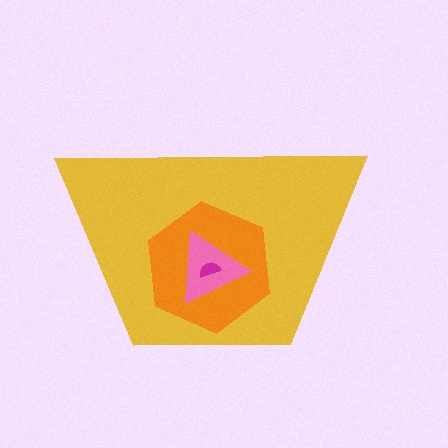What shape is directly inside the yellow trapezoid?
The orange hexagon.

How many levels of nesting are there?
4.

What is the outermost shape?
The yellow trapezoid.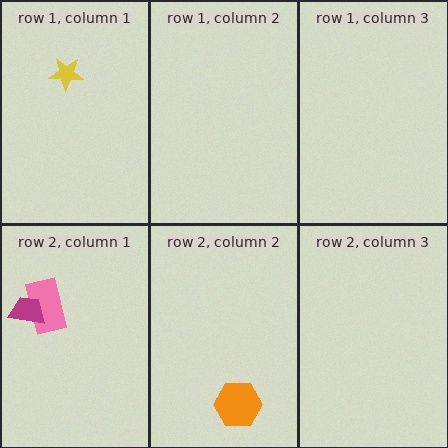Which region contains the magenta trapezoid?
The row 2, column 1 region.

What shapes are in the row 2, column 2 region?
The orange hexagon.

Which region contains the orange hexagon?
The row 2, column 2 region.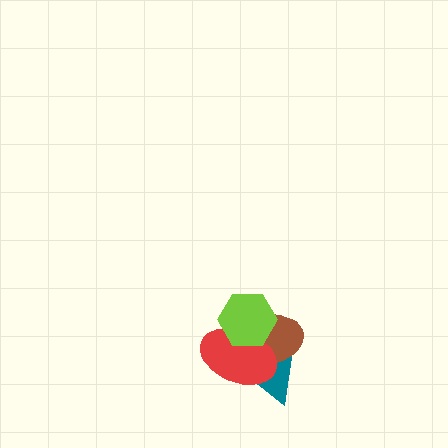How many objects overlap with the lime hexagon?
2 objects overlap with the lime hexagon.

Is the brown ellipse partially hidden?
Yes, it is partially covered by another shape.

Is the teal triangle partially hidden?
Yes, it is partially covered by another shape.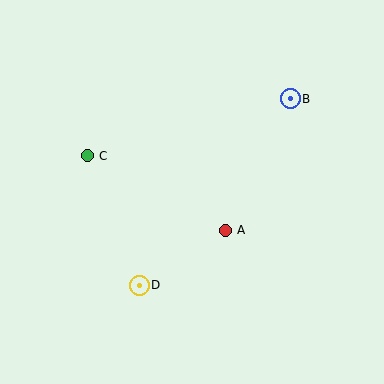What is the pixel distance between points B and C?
The distance between B and C is 211 pixels.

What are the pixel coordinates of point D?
Point D is at (139, 285).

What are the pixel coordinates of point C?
Point C is at (87, 156).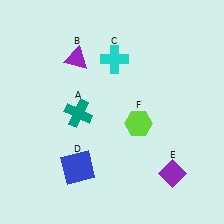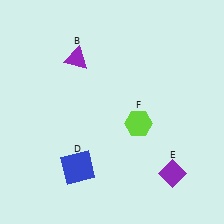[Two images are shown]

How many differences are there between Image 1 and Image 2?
There are 2 differences between the two images.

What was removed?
The cyan cross (C), the teal cross (A) were removed in Image 2.